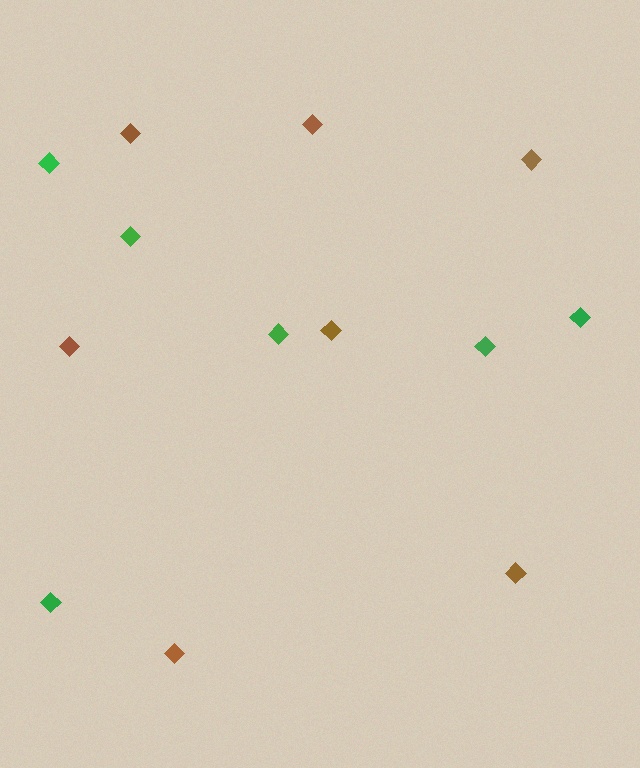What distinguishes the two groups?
There are 2 groups: one group of brown diamonds (7) and one group of green diamonds (6).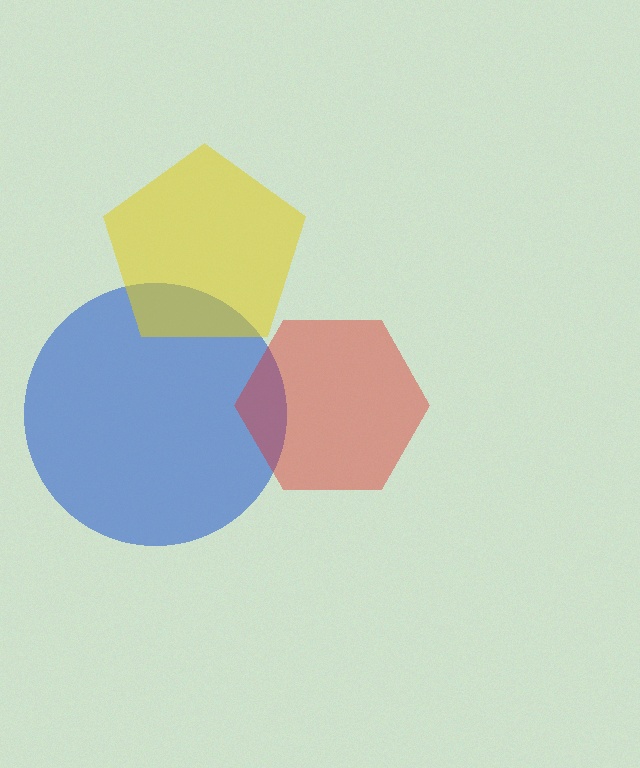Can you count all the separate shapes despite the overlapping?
Yes, there are 3 separate shapes.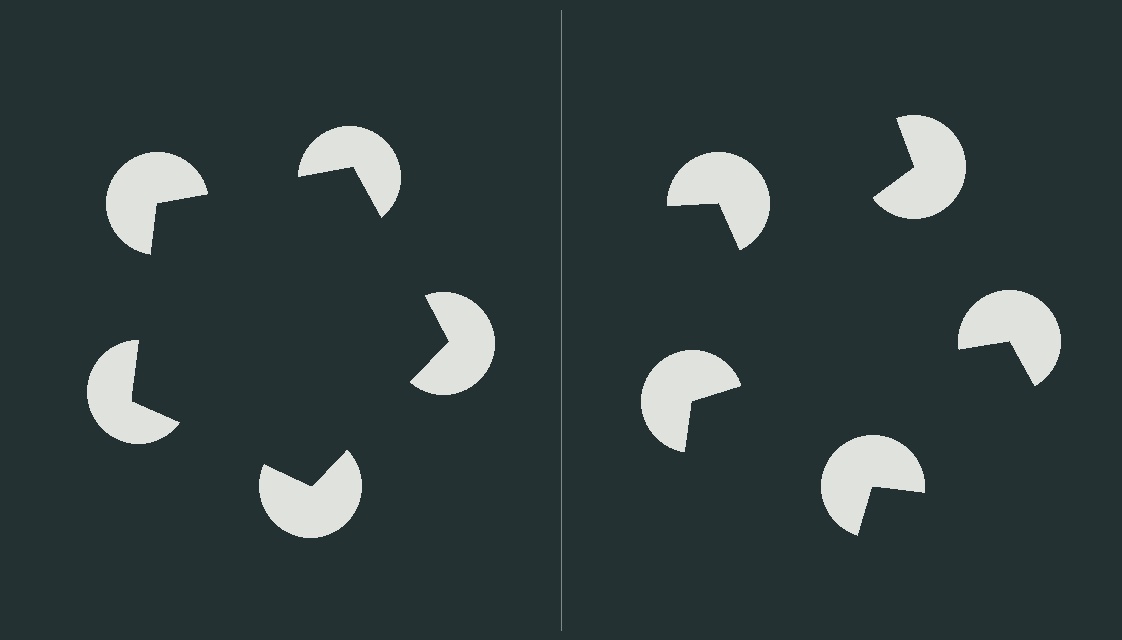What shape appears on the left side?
An illusory pentagon.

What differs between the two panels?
The pac-man discs are positioned identically on both sides; only the wedge orientations differ. On the left they align to a pentagon; on the right they are misaligned.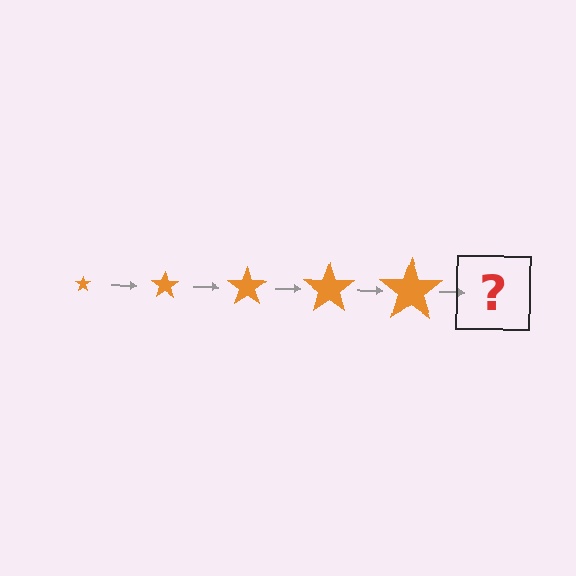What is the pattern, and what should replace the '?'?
The pattern is that the star gets progressively larger each step. The '?' should be an orange star, larger than the previous one.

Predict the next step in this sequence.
The next step is an orange star, larger than the previous one.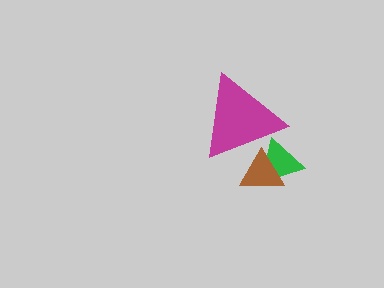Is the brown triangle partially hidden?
No, no other shape covers it.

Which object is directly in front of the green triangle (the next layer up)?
The magenta triangle is directly in front of the green triangle.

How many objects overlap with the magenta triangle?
2 objects overlap with the magenta triangle.